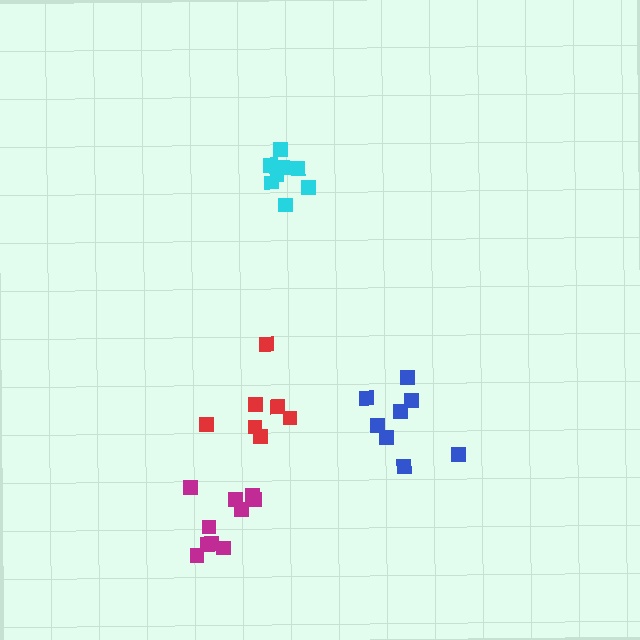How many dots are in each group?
Group 1: 7 dots, Group 2: 10 dots, Group 3: 8 dots, Group 4: 8 dots (33 total).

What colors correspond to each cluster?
The clusters are colored: red, magenta, blue, cyan.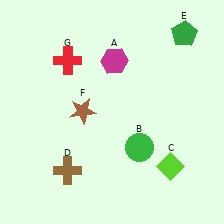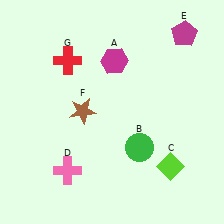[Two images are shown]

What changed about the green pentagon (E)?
In Image 1, E is green. In Image 2, it changed to magenta.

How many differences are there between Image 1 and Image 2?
There are 2 differences between the two images.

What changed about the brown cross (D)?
In Image 1, D is brown. In Image 2, it changed to pink.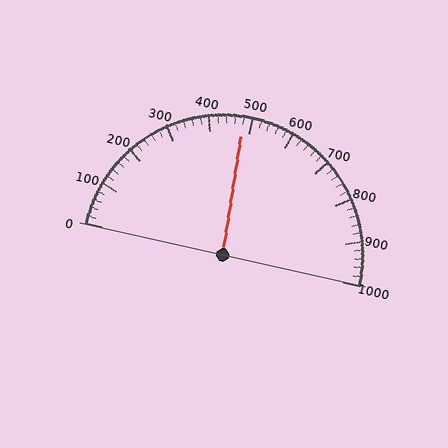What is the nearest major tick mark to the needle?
The nearest major tick mark is 500.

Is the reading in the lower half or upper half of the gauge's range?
The reading is in the lower half of the range (0 to 1000).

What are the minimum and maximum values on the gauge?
The gauge ranges from 0 to 1000.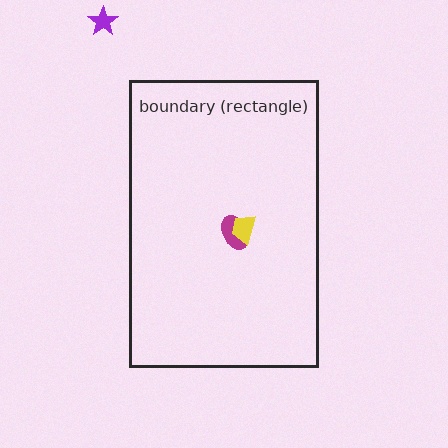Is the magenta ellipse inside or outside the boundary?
Inside.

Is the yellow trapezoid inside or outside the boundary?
Inside.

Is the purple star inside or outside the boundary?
Outside.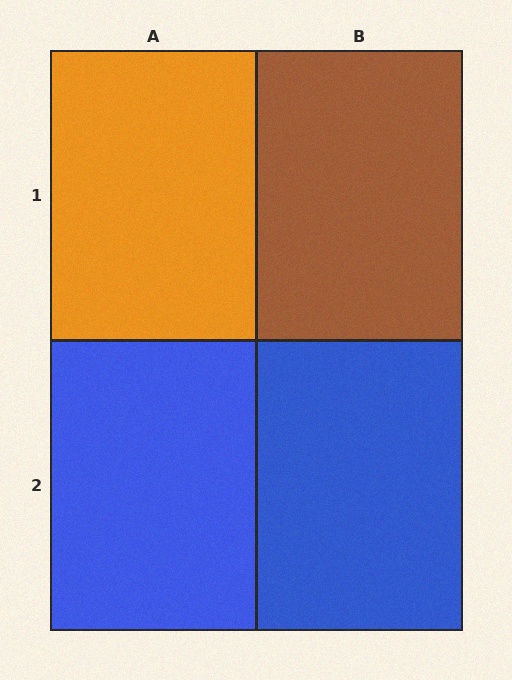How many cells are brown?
1 cell is brown.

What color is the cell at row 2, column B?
Blue.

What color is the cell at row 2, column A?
Blue.